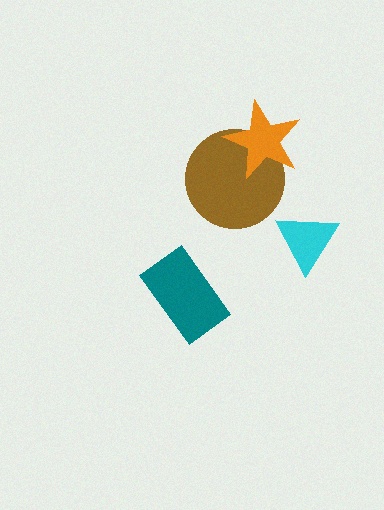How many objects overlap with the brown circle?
1 object overlaps with the brown circle.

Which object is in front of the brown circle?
The orange star is in front of the brown circle.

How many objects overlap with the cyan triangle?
0 objects overlap with the cyan triangle.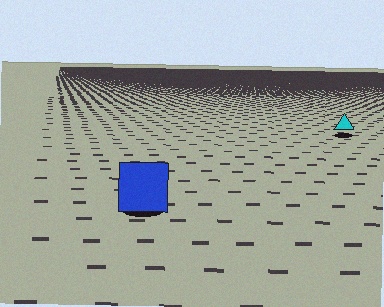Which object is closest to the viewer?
The blue square is closest. The texture marks near it are larger and more spread out.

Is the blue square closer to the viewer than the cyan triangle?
Yes. The blue square is closer — you can tell from the texture gradient: the ground texture is coarser near it.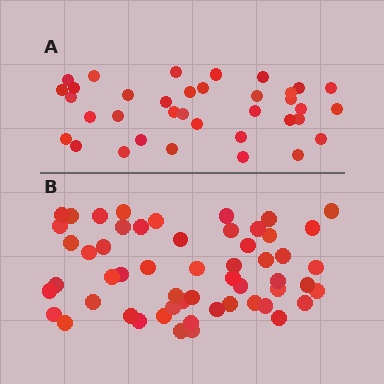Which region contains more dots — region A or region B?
Region B (the bottom region) has more dots.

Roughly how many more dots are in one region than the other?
Region B has approximately 20 more dots than region A.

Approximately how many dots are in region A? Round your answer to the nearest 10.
About 40 dots. (The exact count is 36, which rounds to 40.)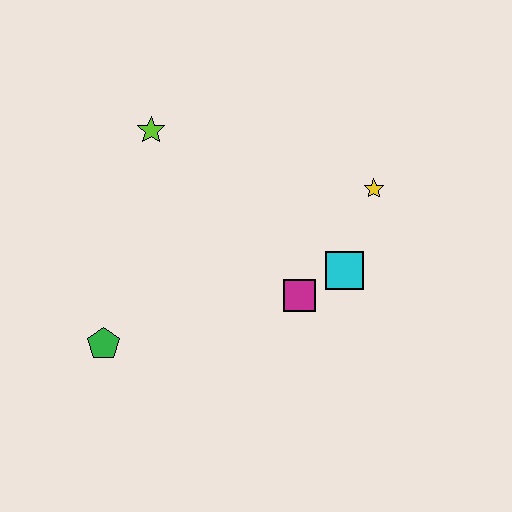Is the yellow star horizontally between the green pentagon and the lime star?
No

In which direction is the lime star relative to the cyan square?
The lime star is to the left of the cyan square.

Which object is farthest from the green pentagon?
The yellow star is farthest from the green pentagon.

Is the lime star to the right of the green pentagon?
Yes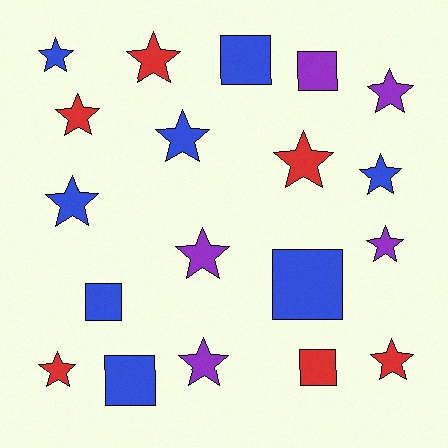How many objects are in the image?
There are 19 objects.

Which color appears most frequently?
Blue, with 8 objects.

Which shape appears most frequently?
Star, with 13 objects.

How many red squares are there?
There is 1 red square.